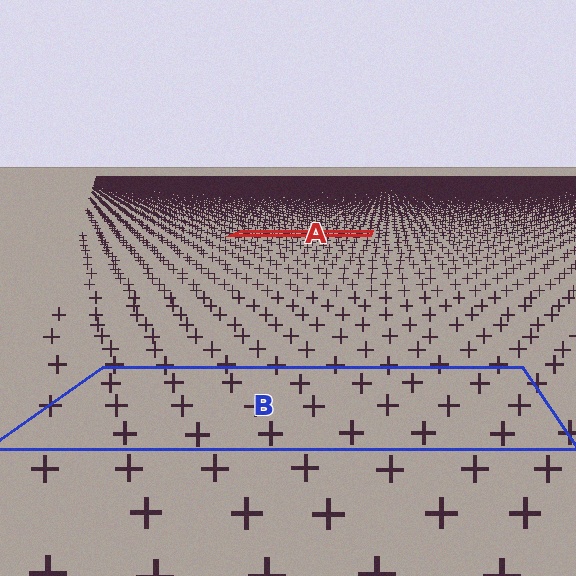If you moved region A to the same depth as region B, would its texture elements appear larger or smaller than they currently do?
They would appear larger. At a closer depth, the same texture elements are projected at a bigger on-screen size.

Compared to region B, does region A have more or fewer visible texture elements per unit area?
Region A has more texture elements per unit area — they are packed more densely because it is farther away.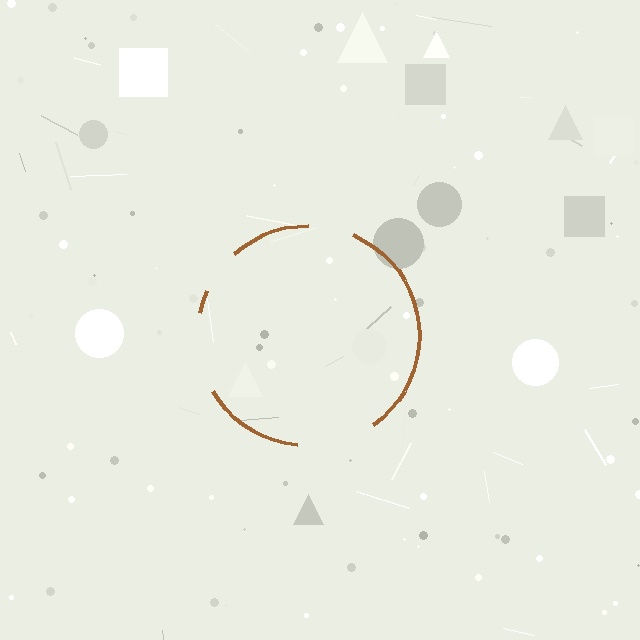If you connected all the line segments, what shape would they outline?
They would outline a circle.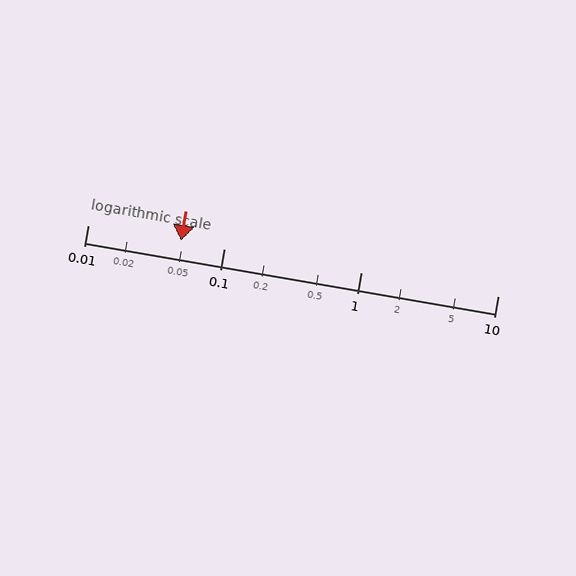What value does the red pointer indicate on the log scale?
The pointer indicates approximately 0.048.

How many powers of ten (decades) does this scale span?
The scale spans 3 decades, from 0.01 to 10.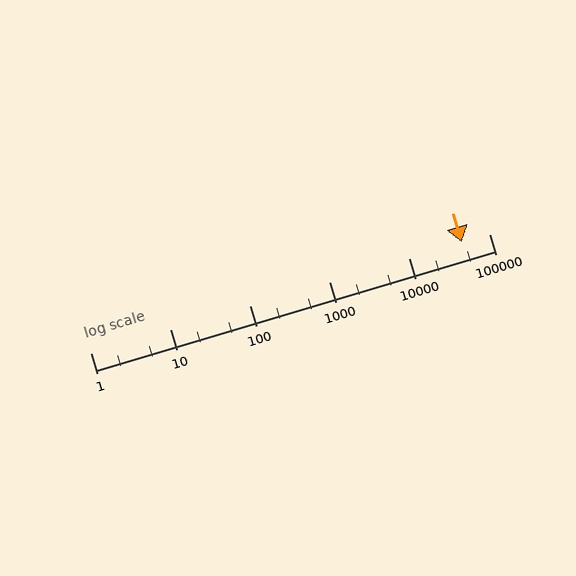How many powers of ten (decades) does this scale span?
The scale spans 5 decades, from 1 to 100000.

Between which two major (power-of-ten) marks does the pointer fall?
The pointer is between 10000 and 100000.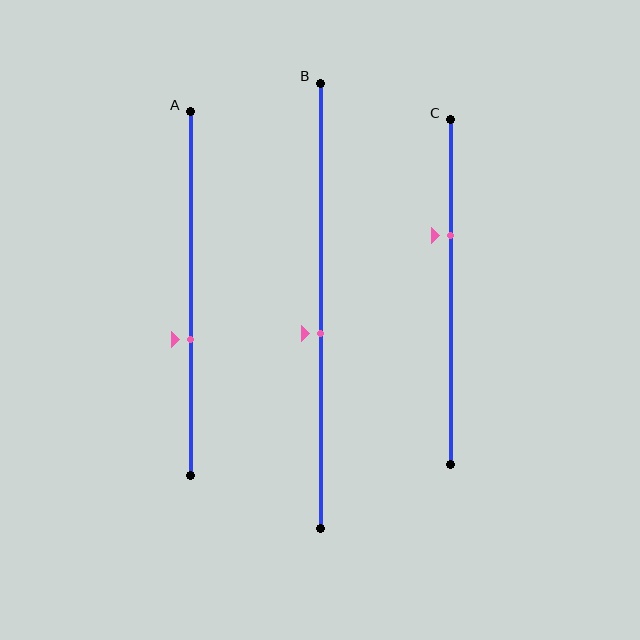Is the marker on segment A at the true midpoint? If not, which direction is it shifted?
No, the marker on segment A is shifted downward by about 13% of the segment length.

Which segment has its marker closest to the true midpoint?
Segment B has its marker closest to the true midpoint.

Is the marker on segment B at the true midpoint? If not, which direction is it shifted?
No, the marker on segment B is shifted downward by about 6% of the segment length.